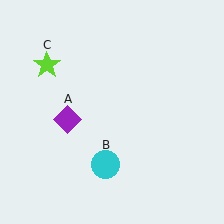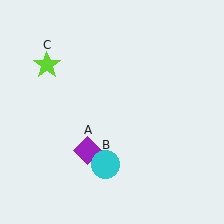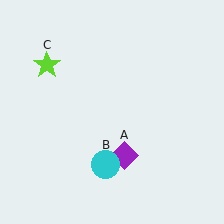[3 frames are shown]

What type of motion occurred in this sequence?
The purple diamond (object A) rotated counterclockwise around the center of the scene.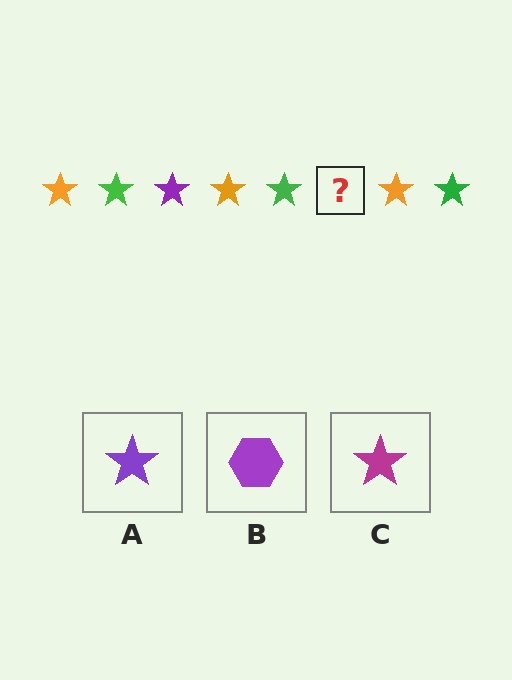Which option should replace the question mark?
Option A.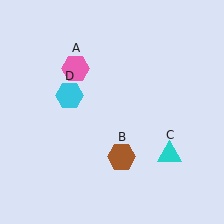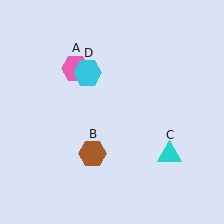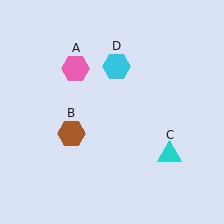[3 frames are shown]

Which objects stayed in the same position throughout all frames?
Pink hexagon (object A) and cyan triangle (object C) remained stationary.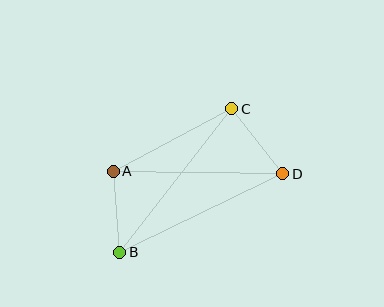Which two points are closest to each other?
Points A and B are closest to each other.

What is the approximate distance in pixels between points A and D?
The distance between A and D is approximately 169 pixels.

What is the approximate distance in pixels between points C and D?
The distance between C and D is approximately 82 pixels.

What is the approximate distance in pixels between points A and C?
The distance between A and C is approximately 134 pixels.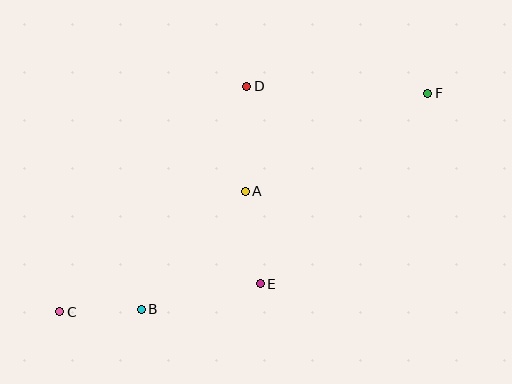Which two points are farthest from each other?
Points C and F are farthest from each other.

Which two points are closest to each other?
Points B and C are closest to each other.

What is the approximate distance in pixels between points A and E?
The distance between A and E is approximately 94 pixels.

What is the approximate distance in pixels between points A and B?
The distance between A and B is approximately 157 pixels.